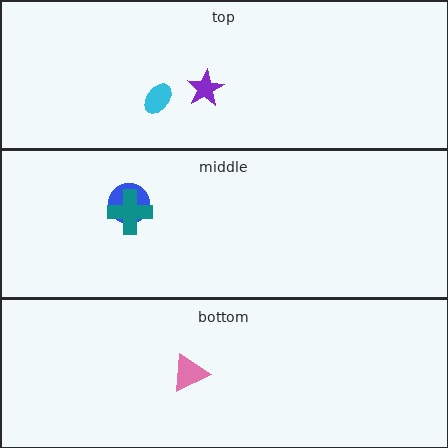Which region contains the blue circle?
The middle region.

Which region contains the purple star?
The top region.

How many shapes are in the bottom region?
1.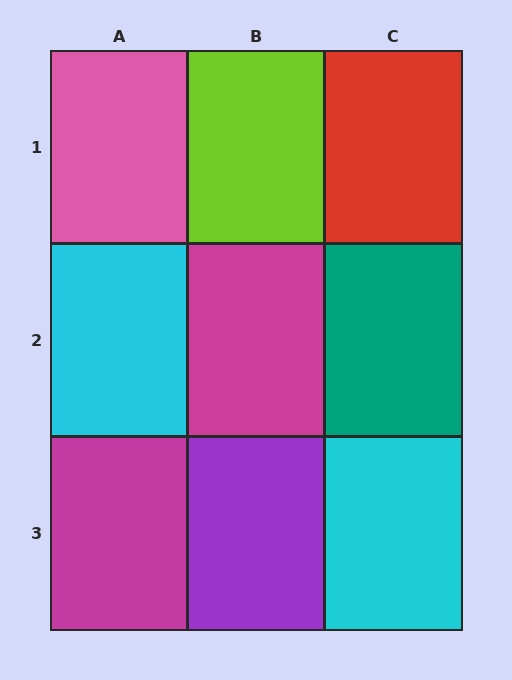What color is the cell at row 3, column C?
Cyan.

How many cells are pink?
1 cell is pink.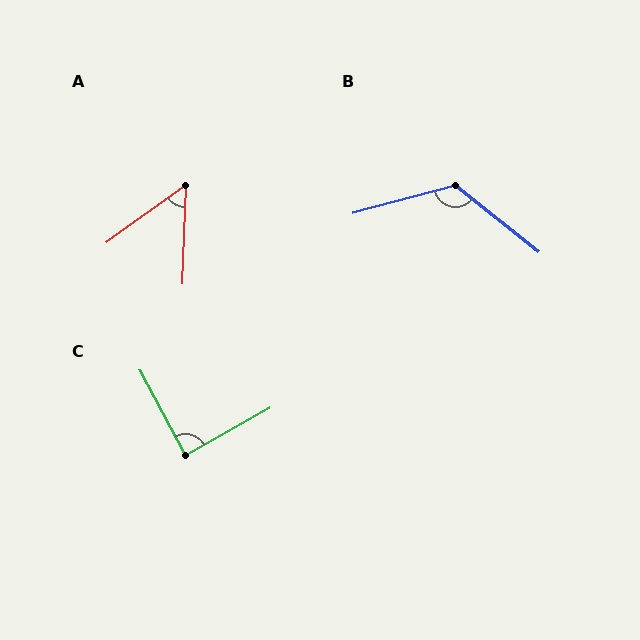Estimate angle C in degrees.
Approximately 89 degrees.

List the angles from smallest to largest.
A (52°), C (89°), B (127°).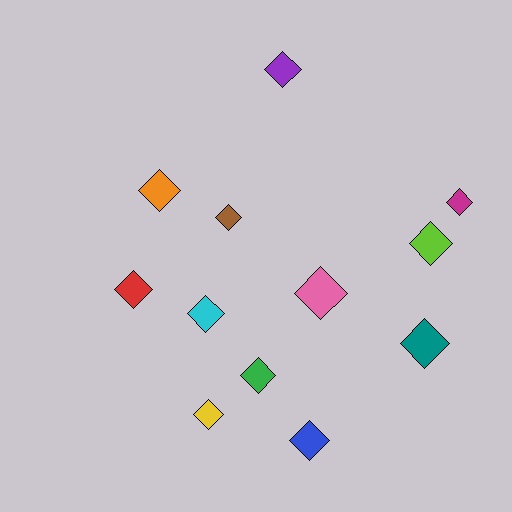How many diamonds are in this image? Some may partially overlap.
There are 12 diamonds.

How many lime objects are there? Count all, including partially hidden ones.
There is 1 lime object.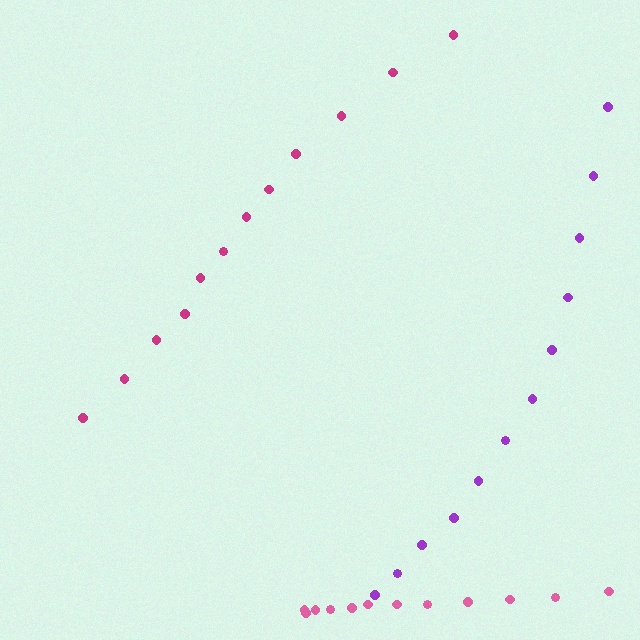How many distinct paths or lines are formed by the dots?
There are 3 distinct paths.